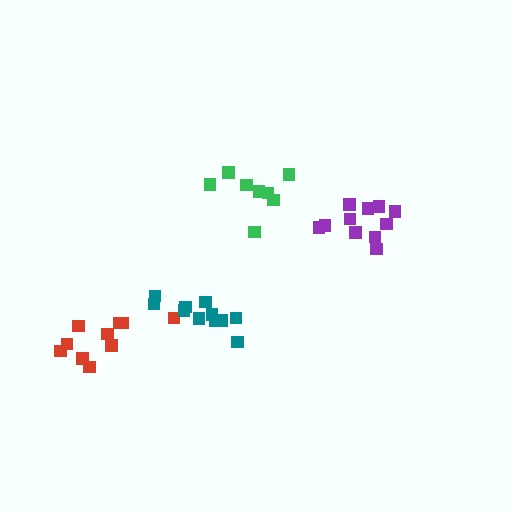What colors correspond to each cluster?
The clusters are colored: purple, red, green, teal.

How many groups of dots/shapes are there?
There are 4 groups.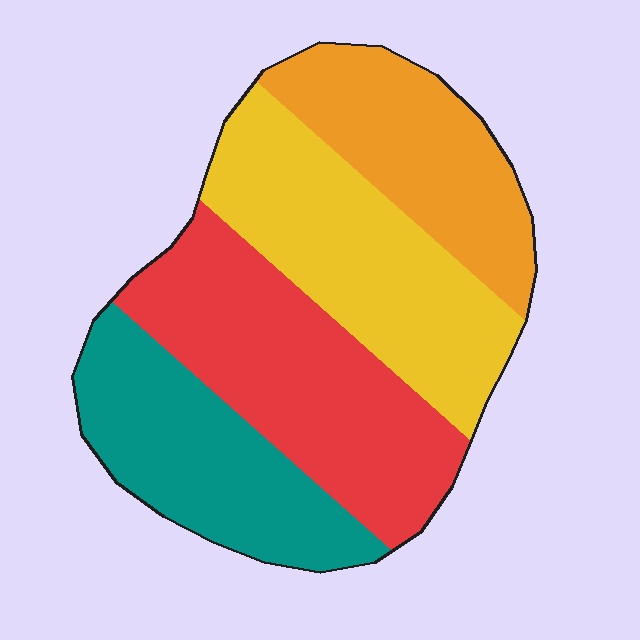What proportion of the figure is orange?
Orange takes up less than a quarter of the figure.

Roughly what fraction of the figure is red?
Red takes up between a sixth and a third of the figure.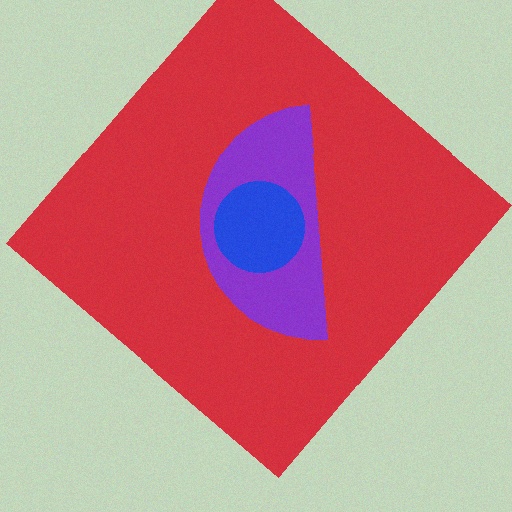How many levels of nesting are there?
3.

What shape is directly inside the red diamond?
The purple semicircle.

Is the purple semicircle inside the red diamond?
Yes.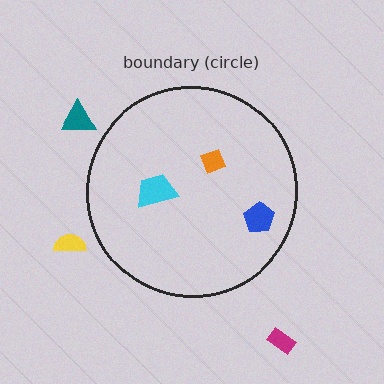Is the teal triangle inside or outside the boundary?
Outside.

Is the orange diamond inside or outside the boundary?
Inside.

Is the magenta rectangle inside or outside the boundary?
Outside.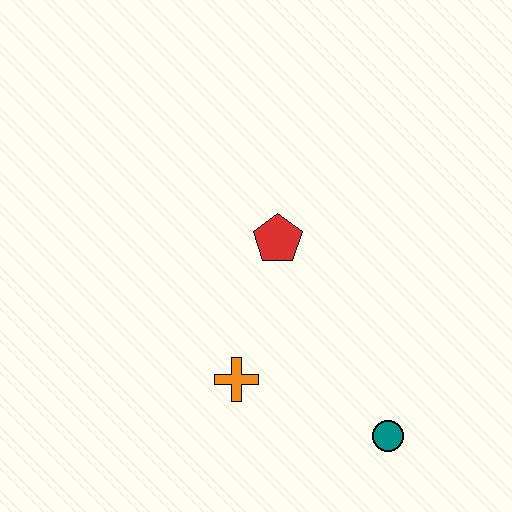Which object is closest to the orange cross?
The red pentagon is closest to the orange cross.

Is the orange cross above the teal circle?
Yes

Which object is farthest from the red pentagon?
The teal circle is farthest from the red pentagon.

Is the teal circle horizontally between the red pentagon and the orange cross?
No